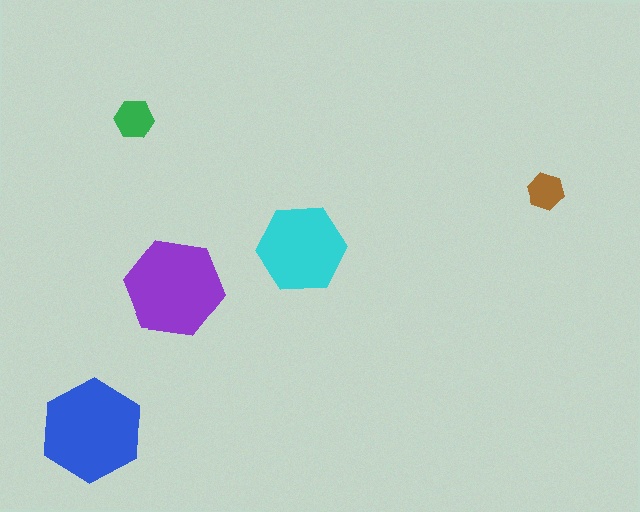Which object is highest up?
The green hexagon is topmost.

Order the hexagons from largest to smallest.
the blue one, the purple one, the cyan one, the green one, the brown one.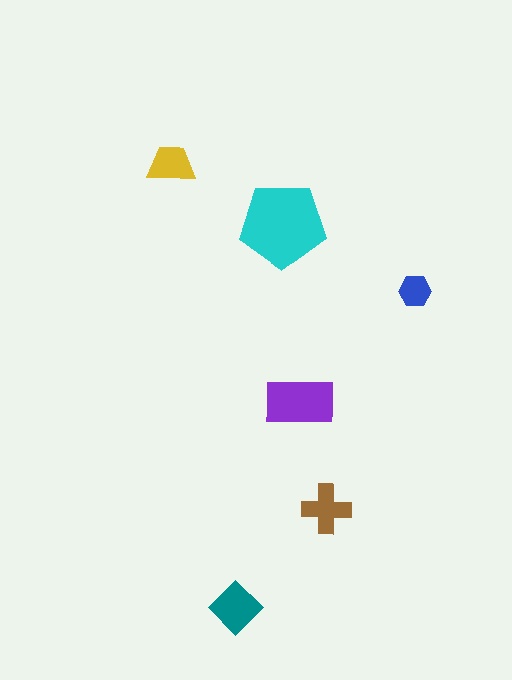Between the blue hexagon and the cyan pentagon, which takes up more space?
The cyan pentagon.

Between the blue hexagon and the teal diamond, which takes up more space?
The teal diamond.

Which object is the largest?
The cyan pentagon.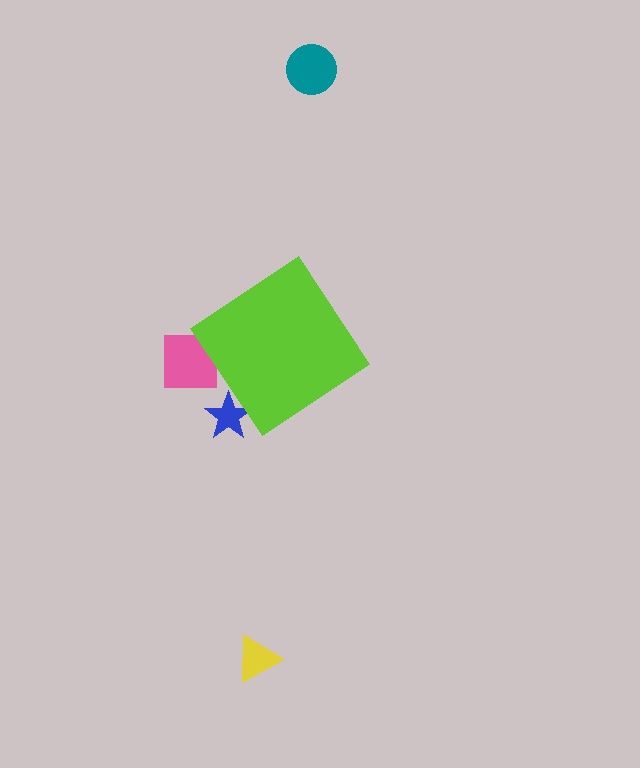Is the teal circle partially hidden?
No, the teal circle is fully visible.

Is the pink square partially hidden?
Yes, the pink square is partially hidden behind the lime diamond.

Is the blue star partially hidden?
Yes, the blue star is partially hidden behind the lime diamond.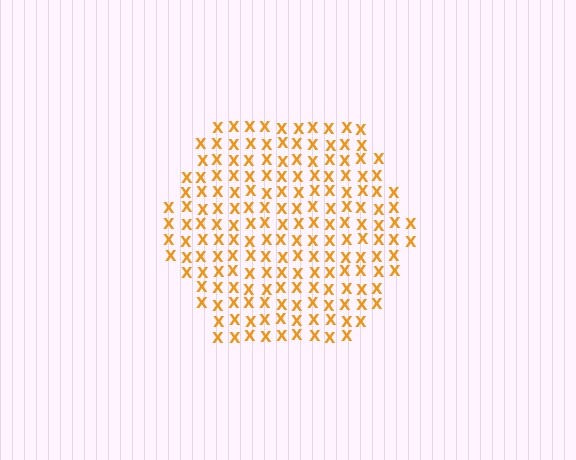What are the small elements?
The small elements are letter X's.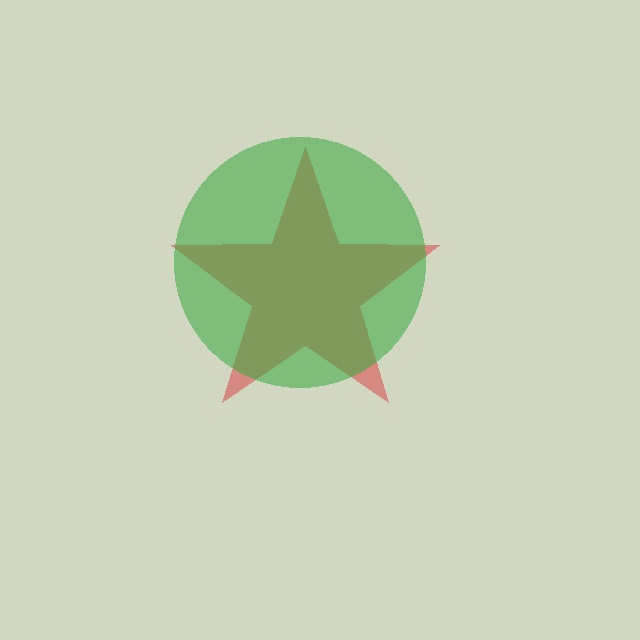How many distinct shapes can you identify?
There are 2 distinct shapes: a red star, a green circle.